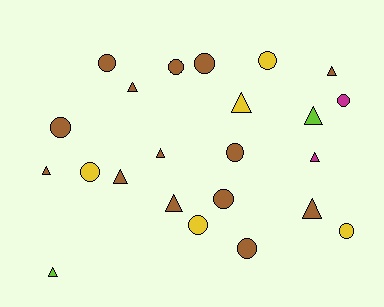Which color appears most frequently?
Brown, with 14 objects.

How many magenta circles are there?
There is 1 magenta circle.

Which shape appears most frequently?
Circle, with 12 objects.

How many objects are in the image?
There are 23 objects.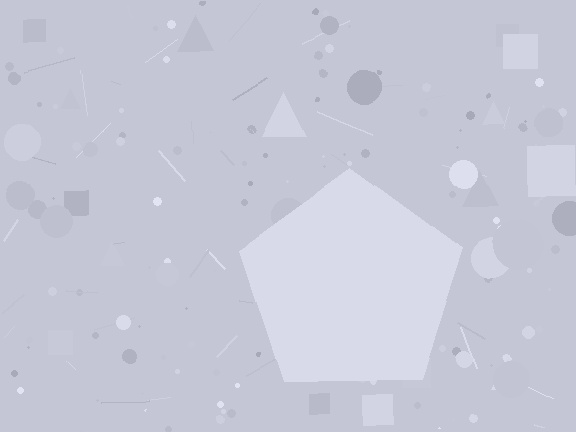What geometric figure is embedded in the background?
A pentagon is embedded in the background.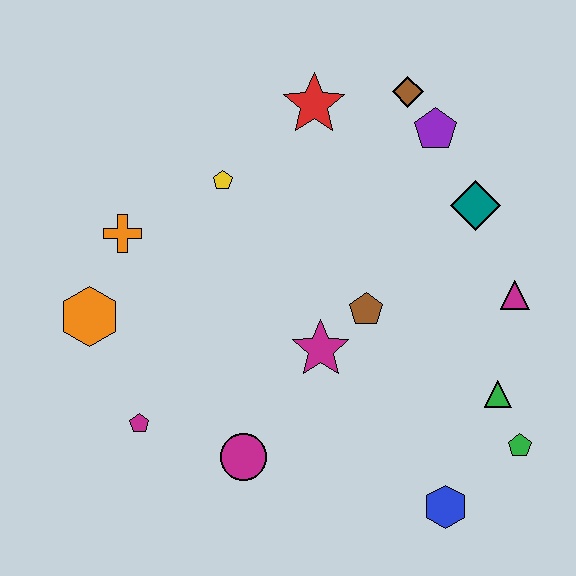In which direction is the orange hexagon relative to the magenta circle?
The orange hexagon is to the left of the magenta circle.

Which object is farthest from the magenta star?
The brown diamond is farthest from the magenta star.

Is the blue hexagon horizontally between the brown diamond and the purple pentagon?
No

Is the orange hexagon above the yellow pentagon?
No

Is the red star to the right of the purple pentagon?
No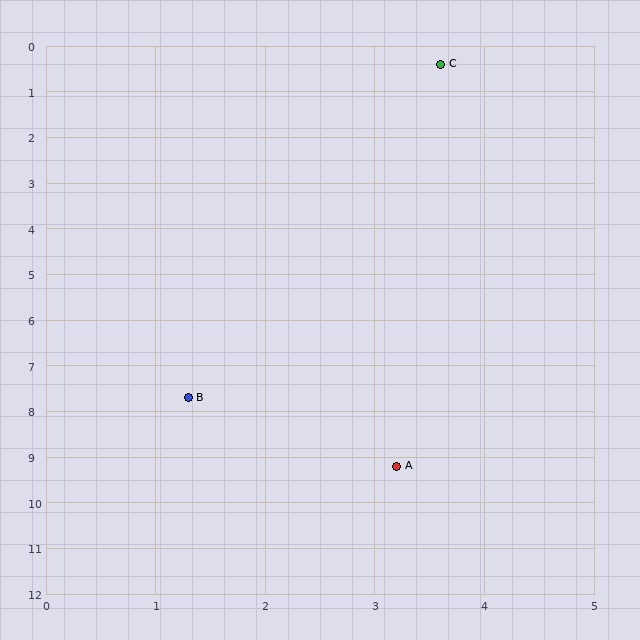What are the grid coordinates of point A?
Point A is at approximately (3.2, 9.2).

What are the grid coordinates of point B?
Point B is at approximately (1.3, 7.7).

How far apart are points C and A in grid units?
Points C and A are about 8.8 grid units apart.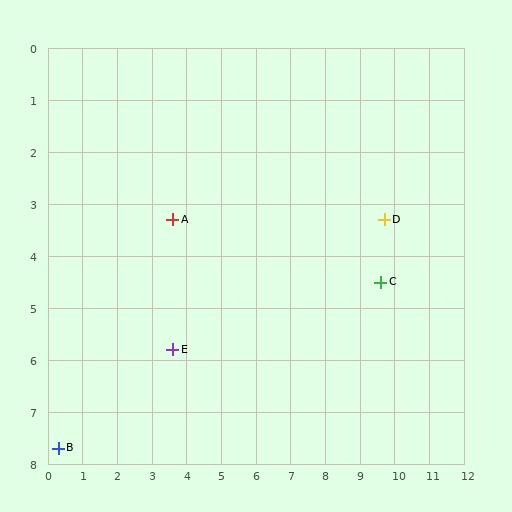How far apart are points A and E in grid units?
Points A and E are about 2.5 grid units apart.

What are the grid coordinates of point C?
Point C is at approximately (9.6, 4.5).